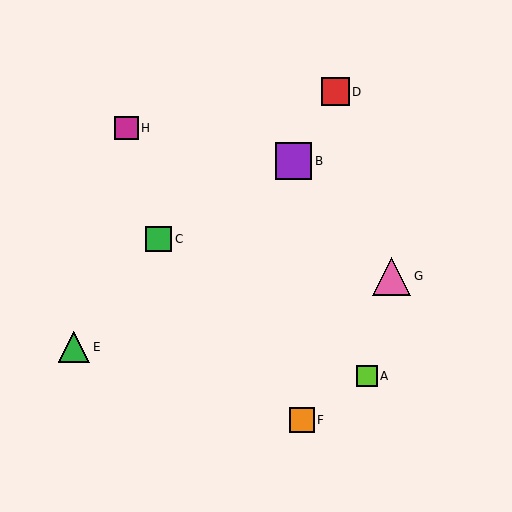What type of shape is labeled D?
Shape D is a red square.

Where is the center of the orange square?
The center of the orange square is at (302, 420).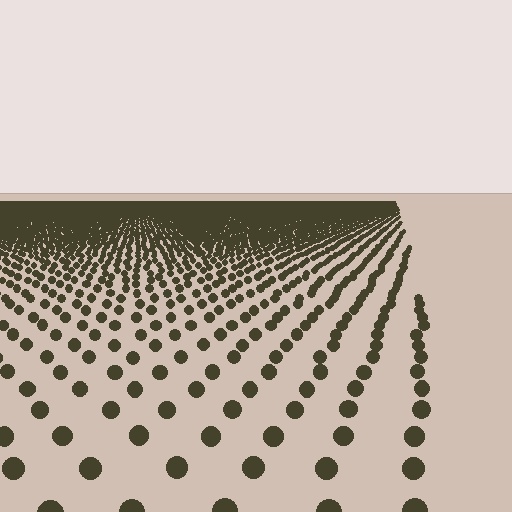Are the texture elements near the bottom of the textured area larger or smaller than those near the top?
Larger. Near the bottom, elements are closer to the viewer and appear at a bigger on-screen size.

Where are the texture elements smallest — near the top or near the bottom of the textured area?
Near the top.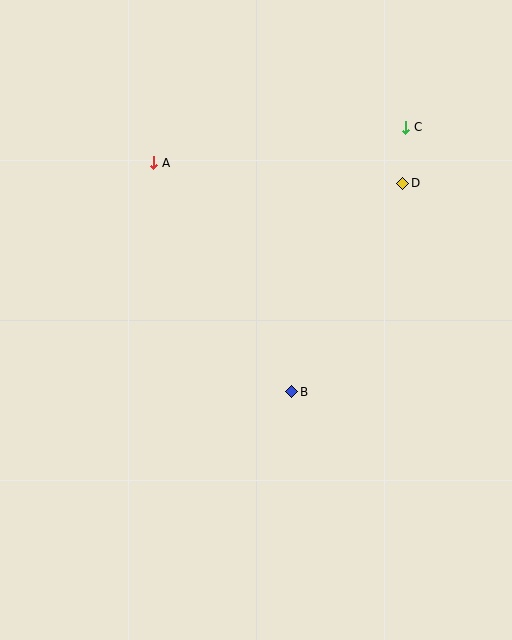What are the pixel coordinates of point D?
Point D is at (403, 183).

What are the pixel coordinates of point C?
Point C is at (406, 127).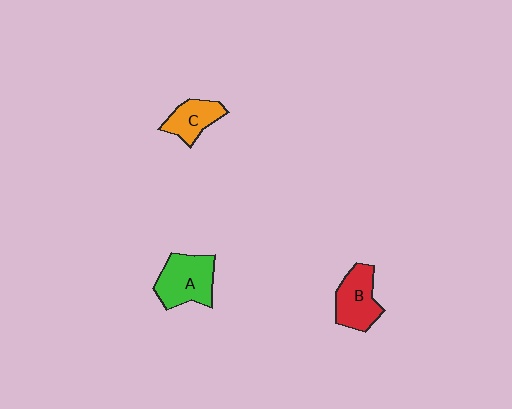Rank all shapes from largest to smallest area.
From largest to smallest: A (green), B (red), C (orange).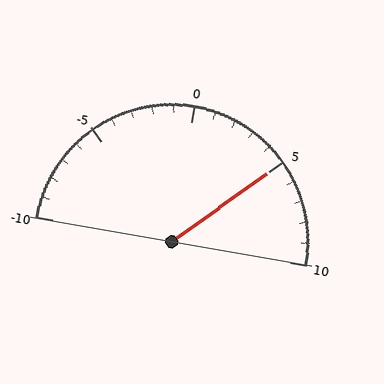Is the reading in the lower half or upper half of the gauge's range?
The reading is in the upper half of the range (-10 to 10).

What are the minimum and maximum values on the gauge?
The gauge ranges from -10 to 10.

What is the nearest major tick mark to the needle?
The nearest major tick mark is 5.